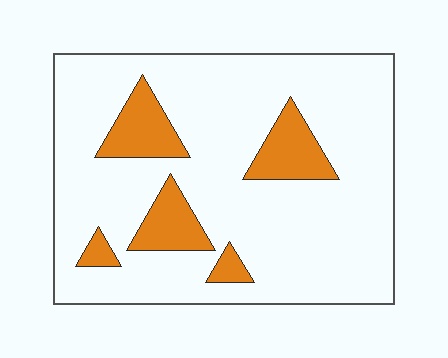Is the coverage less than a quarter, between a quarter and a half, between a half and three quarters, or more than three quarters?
Less than a quarter.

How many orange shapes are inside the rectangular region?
5.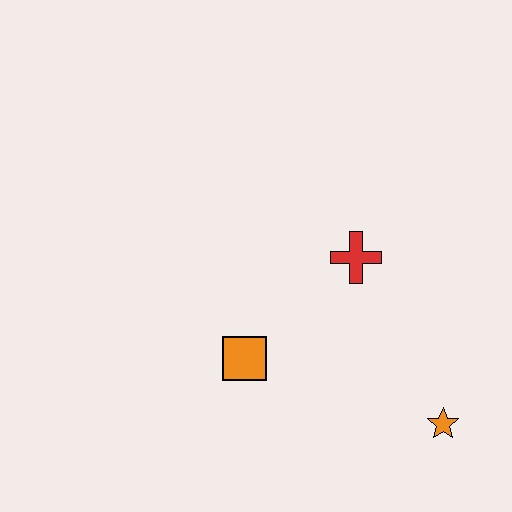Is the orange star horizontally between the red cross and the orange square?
No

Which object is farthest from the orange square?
The orange star is farthest from the orange square.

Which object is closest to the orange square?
The red cross is closest to the orange square.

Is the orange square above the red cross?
No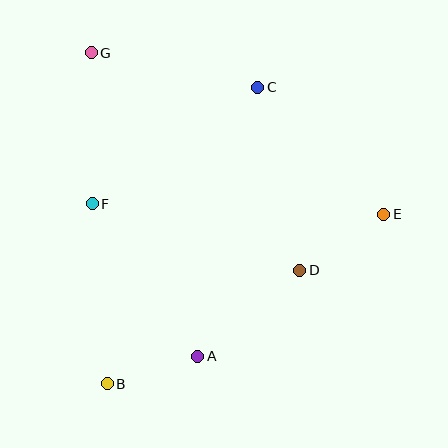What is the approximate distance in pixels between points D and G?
The distance between D and G is approximately 302 pixels.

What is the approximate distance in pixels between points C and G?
The distance between C and G is approximately 171 pixels.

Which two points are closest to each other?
Points A and B are closest to each other.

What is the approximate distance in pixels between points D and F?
The distance between D and F is approximately 218 pixels.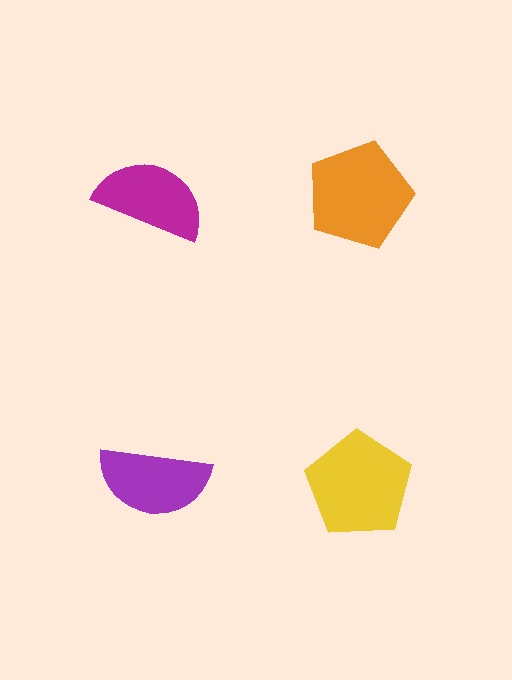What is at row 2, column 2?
A yellow pentagon.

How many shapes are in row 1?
2 shapes.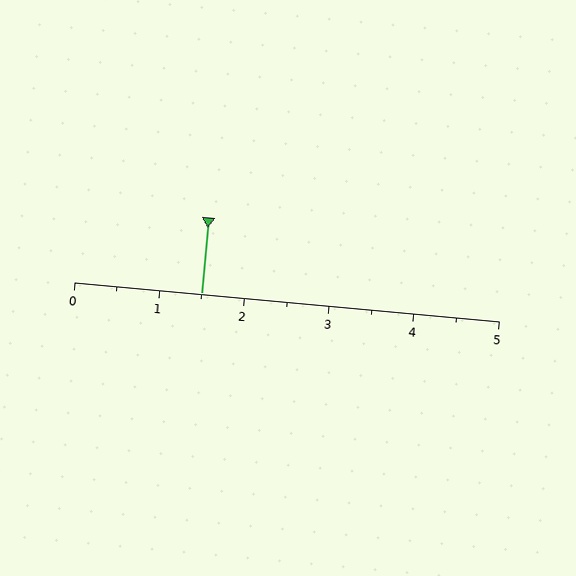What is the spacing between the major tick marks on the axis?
The major ticks are spaced 1 apart.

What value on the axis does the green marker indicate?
The marker indicates approximately 1.5.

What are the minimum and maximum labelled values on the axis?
The axis runs from 0 to 5.